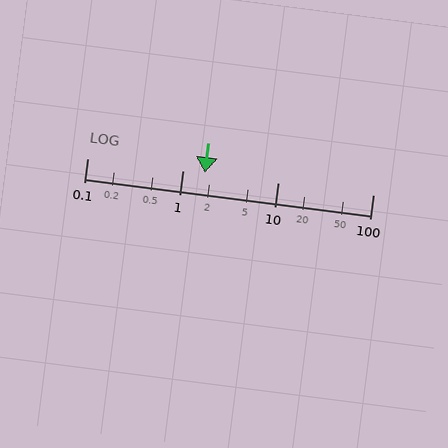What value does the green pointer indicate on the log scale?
The pointer indicates approximately 1.7.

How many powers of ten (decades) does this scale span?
The scale spans 3 decades, from 0.1 to 100.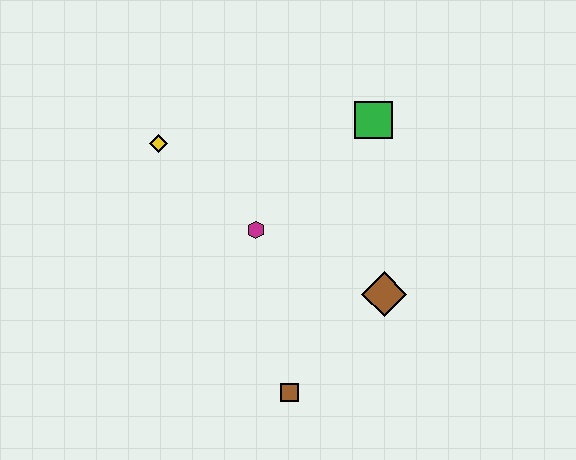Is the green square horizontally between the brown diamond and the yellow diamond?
Yes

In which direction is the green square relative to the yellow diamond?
The green square is to the right of the yellow diamond.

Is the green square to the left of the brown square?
No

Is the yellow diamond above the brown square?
Yes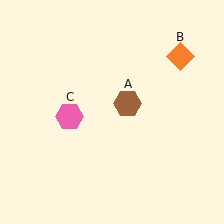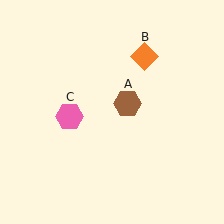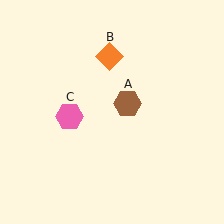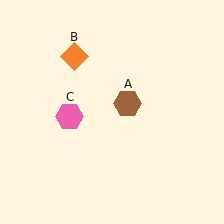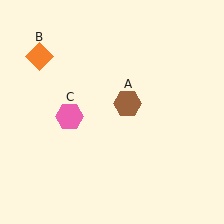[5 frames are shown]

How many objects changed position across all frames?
1 object changed position: orange diamond (object B).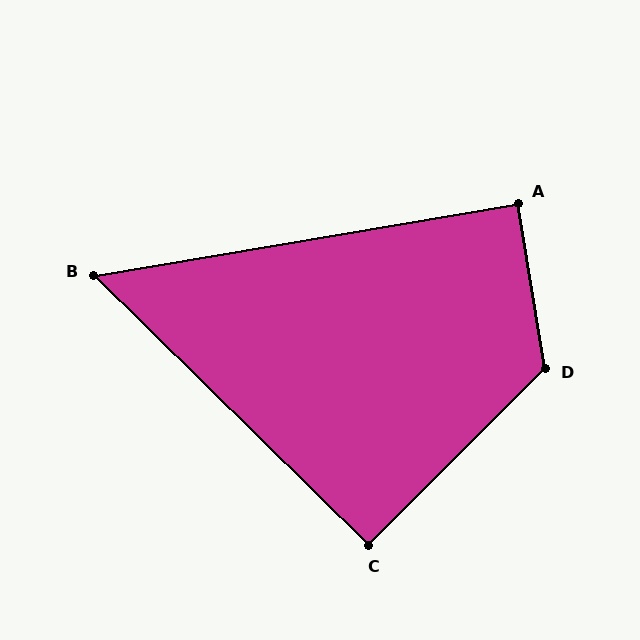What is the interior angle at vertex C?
Approximately 91 degrees (approximately right).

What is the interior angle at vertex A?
Approximately 89 degrees (approximately right).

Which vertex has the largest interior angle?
D, at approximately 126 degrees.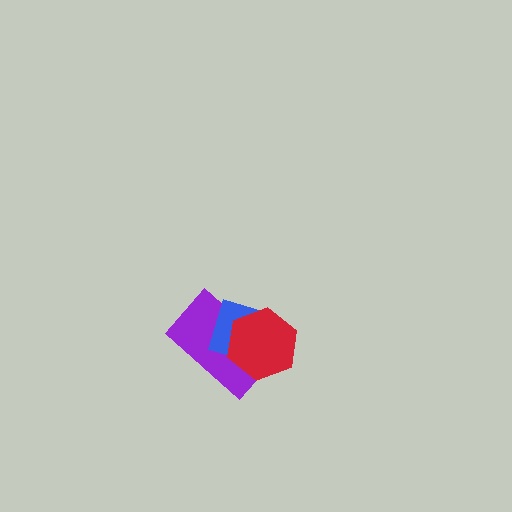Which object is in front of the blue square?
The red hexagon is in front of the blue square.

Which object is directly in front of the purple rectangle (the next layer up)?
The blue square is directly in front of the purple rectangle.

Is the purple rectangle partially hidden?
Yes, it is partially covered by another shape.